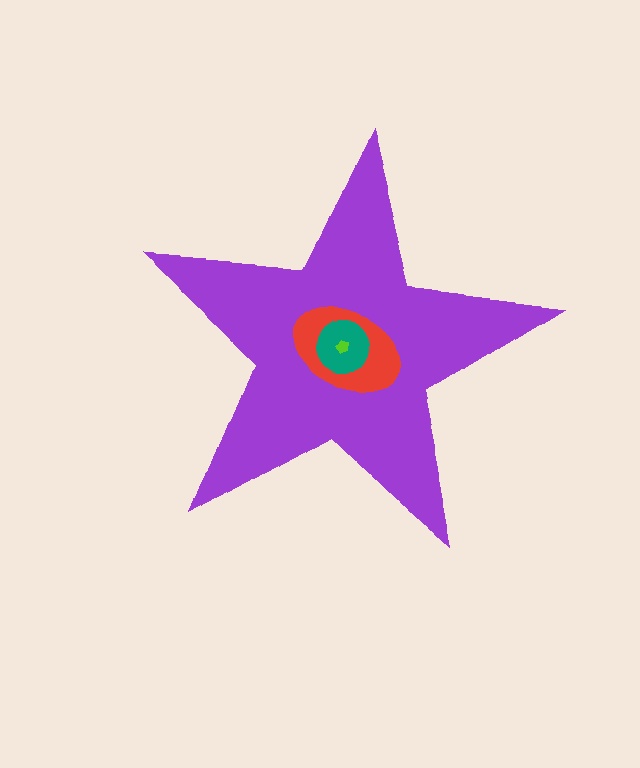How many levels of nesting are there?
4.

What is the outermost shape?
The purple star.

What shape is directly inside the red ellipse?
The teal circle.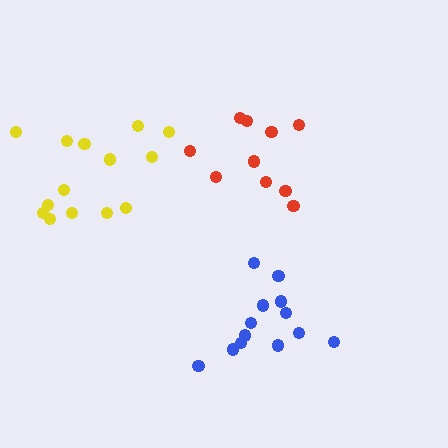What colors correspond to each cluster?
The clusters are colored: red, blue, yellow.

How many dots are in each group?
Group 1: 10 dots, Group 2: 14 dots, Group 3: 14 dots (38 total).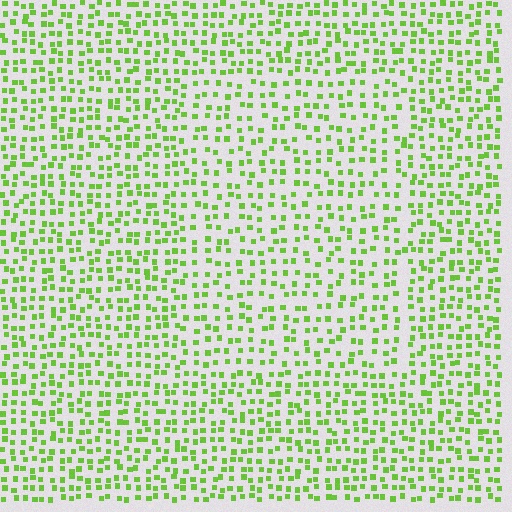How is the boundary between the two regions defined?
The boundary is defined by a change in element density (approximately 1.4x ratio). All elements are the same color, size, and shape.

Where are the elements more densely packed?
The elements are more densely packed outside the rectangle boundary.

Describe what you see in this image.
The image contains small lime elements arranged at two different densities. A rectangle-shaped region is visible where the elements are less densely packed than the surrounding area.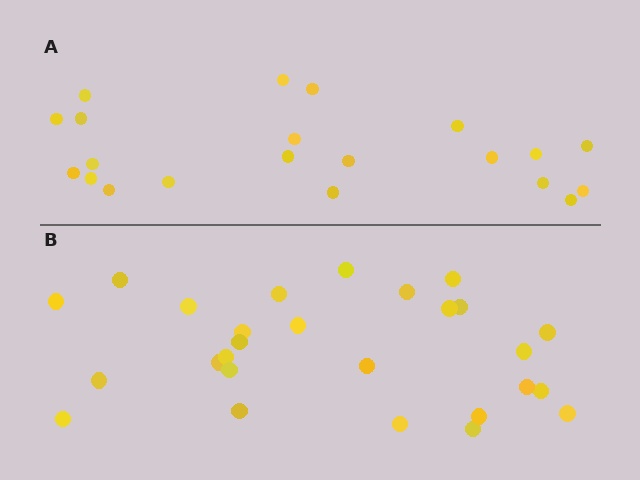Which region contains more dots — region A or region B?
Region B (the bottom region) has more dots.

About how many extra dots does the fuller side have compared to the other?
Region B has about 6 more dots than region A.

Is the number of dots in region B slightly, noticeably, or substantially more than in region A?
Region B has noticeably more, but not dramatically so. The ratio is roughly 1.3 to 1.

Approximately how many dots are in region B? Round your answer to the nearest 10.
About 30 dots. (The exact count is 27, which rounds to 30.)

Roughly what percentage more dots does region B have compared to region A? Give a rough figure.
About 30% more.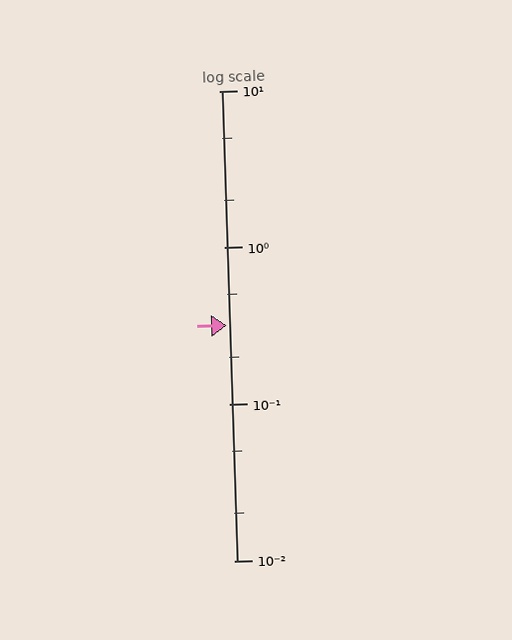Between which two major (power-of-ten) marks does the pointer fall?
The pointer is between 0.1 and 1.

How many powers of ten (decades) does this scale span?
The scale spans 3 decades, from 0.01 to 10.